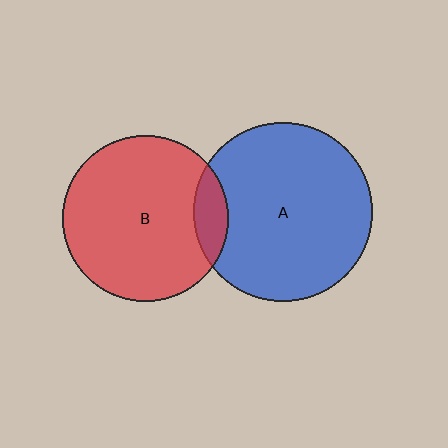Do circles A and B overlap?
Yes.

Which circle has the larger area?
Circle A (blue).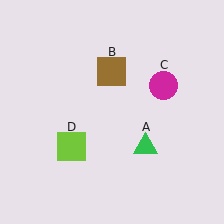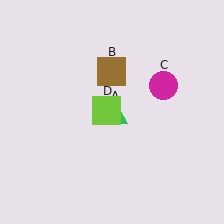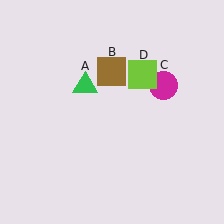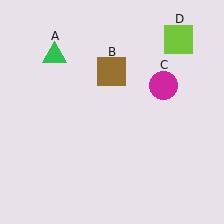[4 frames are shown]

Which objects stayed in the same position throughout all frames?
Brown square (object B) and magenta circle (object C) remained stationary.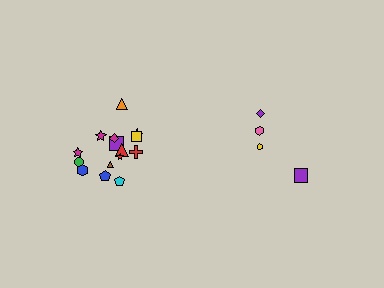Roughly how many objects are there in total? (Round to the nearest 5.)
Roughly 20 objects in total.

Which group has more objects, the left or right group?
The left group.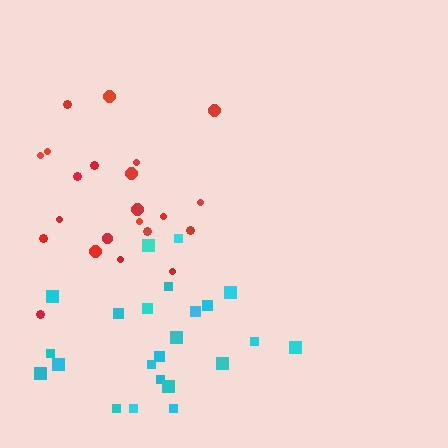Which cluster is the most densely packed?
Red.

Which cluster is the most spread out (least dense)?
Cyan.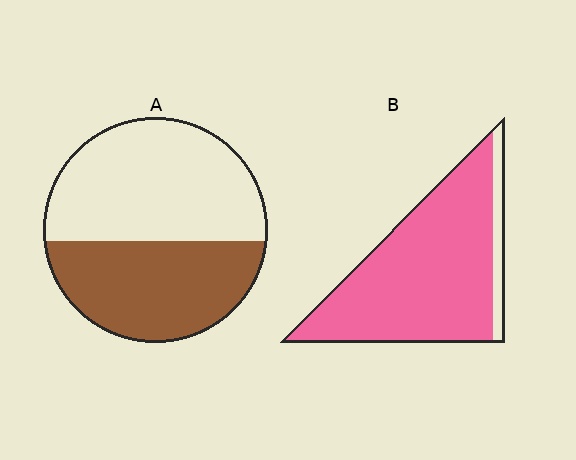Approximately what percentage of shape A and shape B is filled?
A is approximately 45% and B is approximately 90%.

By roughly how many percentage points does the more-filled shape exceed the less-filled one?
By roughly 45 percentage points (B over A).